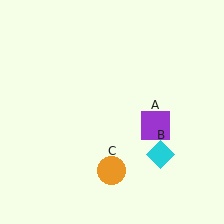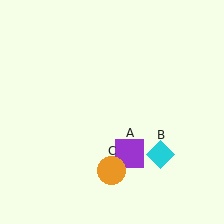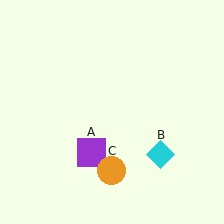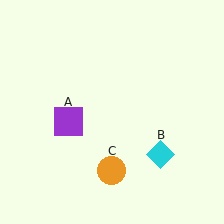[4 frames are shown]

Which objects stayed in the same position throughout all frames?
Cyan diamond (object B) and orange circle (object C) remained stationary.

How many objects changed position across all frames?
1 object changed position: purple square (object A).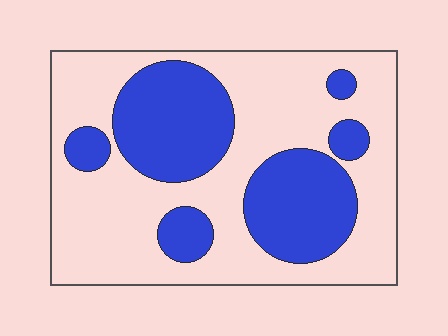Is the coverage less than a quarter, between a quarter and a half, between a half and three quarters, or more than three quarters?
Between a quarter and a half.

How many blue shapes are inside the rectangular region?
6.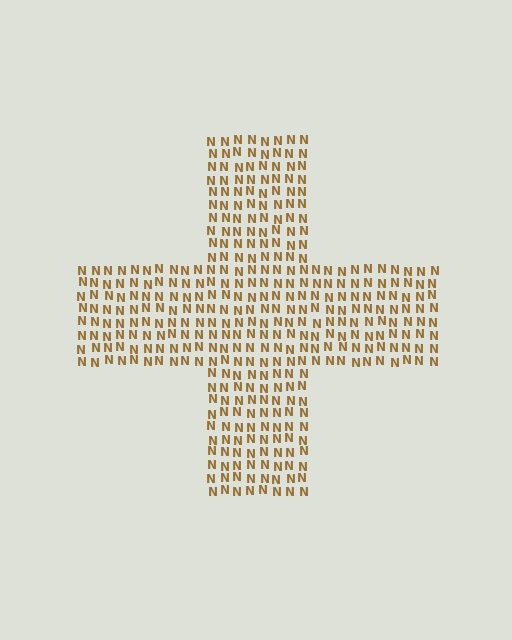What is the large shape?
The large shape is a cross.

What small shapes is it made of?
It is made of small letter N's.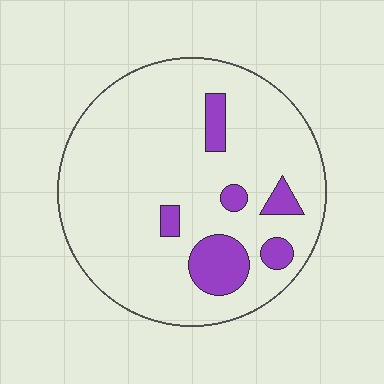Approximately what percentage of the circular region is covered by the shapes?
Approximately 15%.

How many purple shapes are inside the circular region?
6.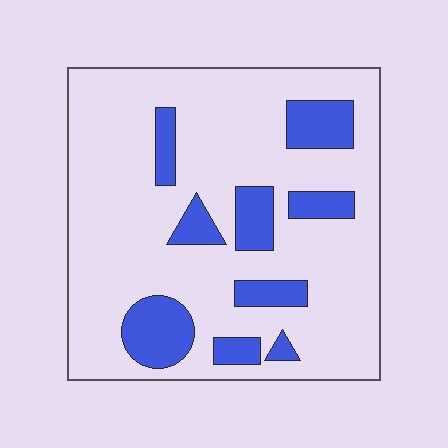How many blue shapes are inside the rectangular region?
9.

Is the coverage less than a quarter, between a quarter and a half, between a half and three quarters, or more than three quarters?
Less than a quarter.